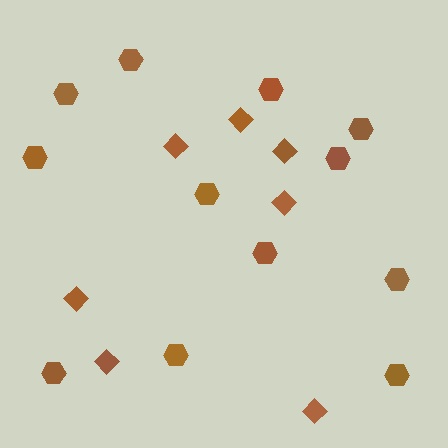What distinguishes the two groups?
There are 2 groups: one group of diamonds (7) and one group of hexagons (12).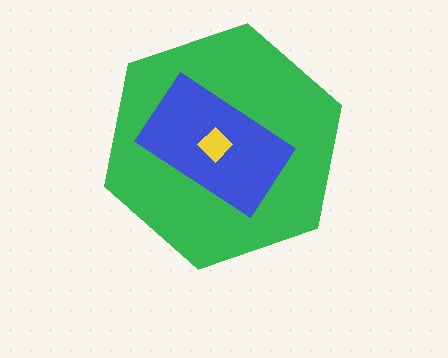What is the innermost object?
The yellow diamond.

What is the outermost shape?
The green hexagon.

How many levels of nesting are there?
3.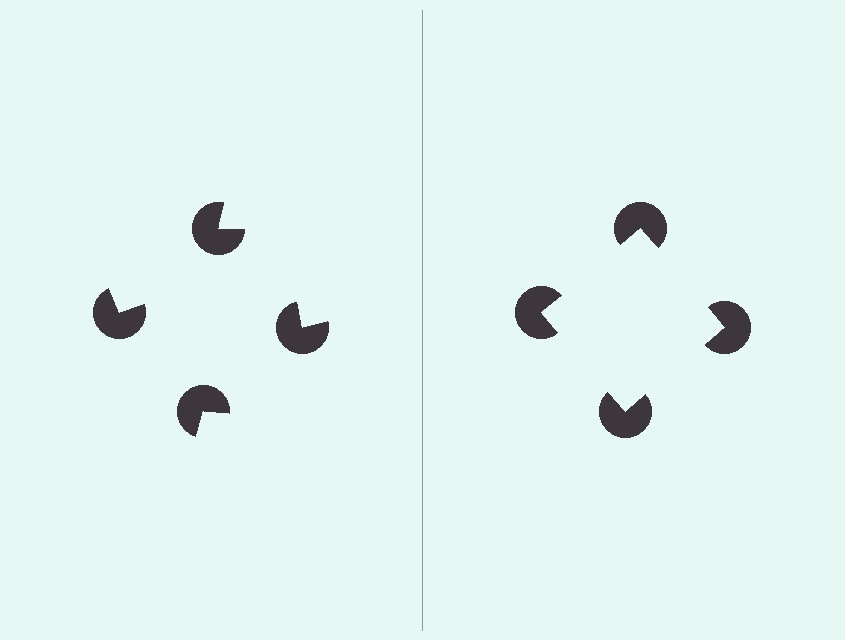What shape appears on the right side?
An illusory square.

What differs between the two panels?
The pac-man discs are positioned identically on both sides; only the wedge orientations differ. On the right they align to a square; on the left they are misaligned.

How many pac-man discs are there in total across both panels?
8 — 4 on each side.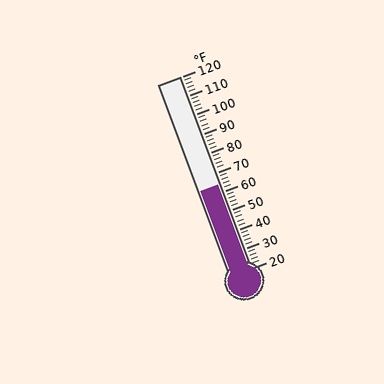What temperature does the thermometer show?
The thermometer shows approximately 64°F.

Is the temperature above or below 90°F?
The temperature is below 90°F.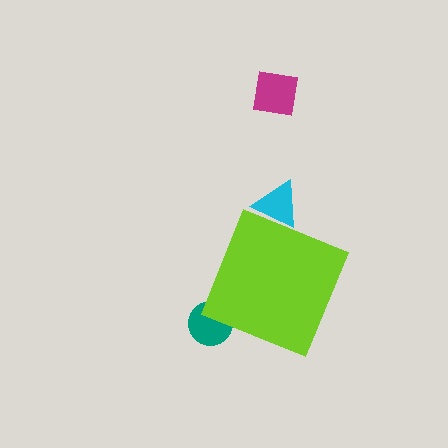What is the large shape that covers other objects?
A lime diamond.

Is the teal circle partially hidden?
Yes, the teal circle is partially hidden behind the lime diamond.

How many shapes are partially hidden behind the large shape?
2 shapes are partially hidden.